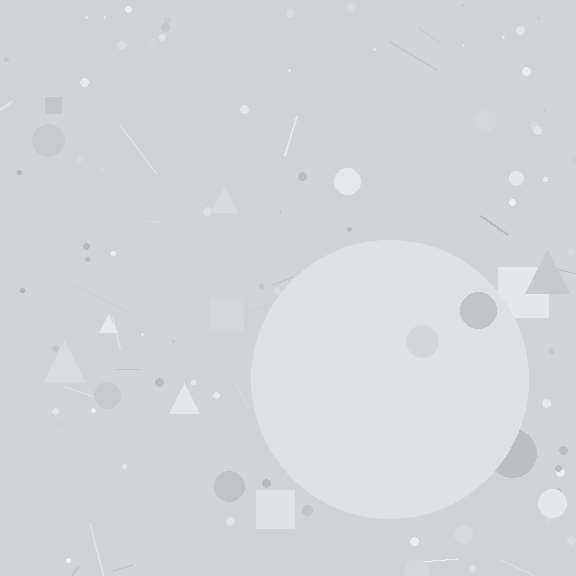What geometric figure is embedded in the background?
A circle is embedded in the background.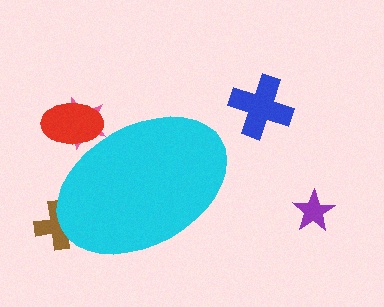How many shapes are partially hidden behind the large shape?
3 shapes are partially hidden.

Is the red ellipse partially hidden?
Yes, the red ellipse is partially hidden behind the cyan ellipse.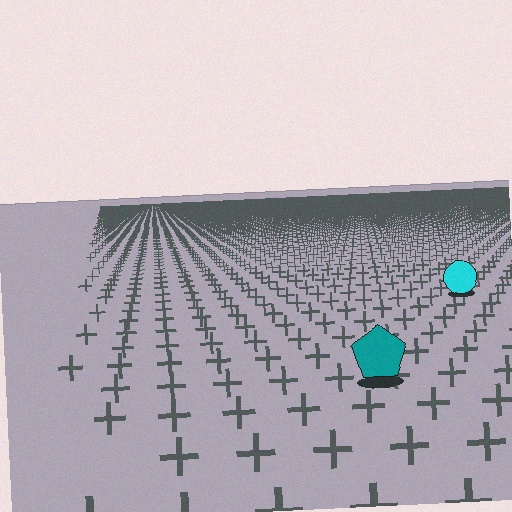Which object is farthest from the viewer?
The cyan circle is farthest from the viewer. It appears smaller and the ground texture around it is denser.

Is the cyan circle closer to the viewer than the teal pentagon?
No. The teal pentagon is closer — you can tell from the texture gradient: the ground texture is coarser near it.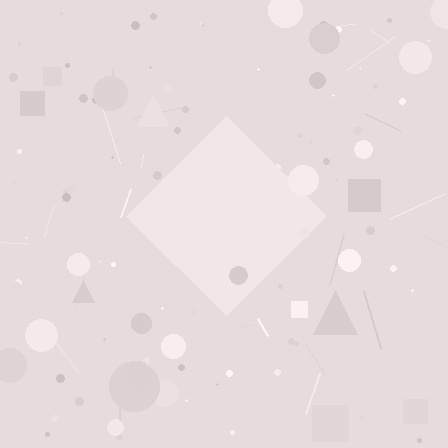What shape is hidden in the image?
A diamond is hidden in the image.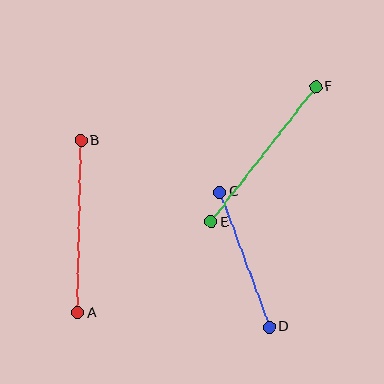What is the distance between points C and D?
The distance is approximately 144 pixels.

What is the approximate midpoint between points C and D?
The midpoint is at approximately (245, 259) pixels.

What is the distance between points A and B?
The distance is approximately 172 pixels.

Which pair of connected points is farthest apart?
Points A and B are farthest apart.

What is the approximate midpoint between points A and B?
The midpoint is at approximately (79, 227) pixels.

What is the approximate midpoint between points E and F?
The midpoint is at approximately (263, 154) pixels.